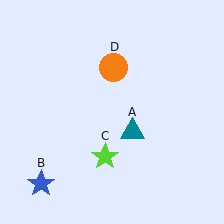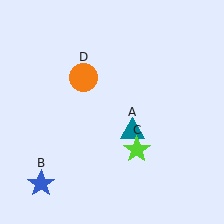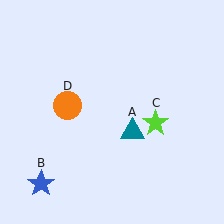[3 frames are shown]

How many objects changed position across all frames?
2 objects changed position: lime star (object C), orange circle (object D).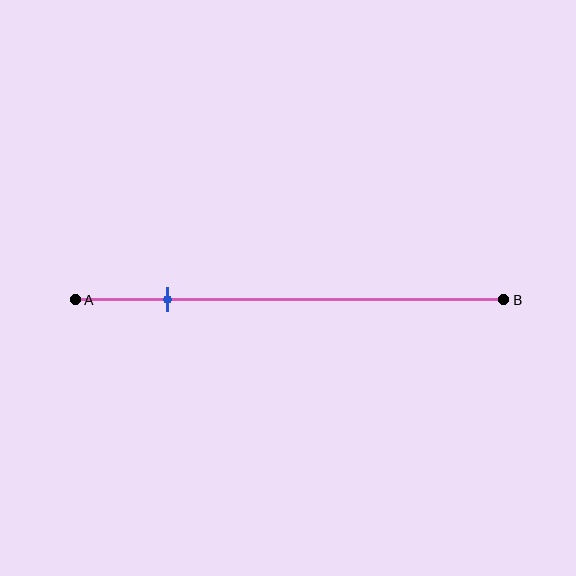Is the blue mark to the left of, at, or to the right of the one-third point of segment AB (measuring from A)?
The blue mark is to the left of the one-third point of segment AB.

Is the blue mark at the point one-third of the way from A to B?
No, the mark is at about 20% from A, not at the 33% one-third point.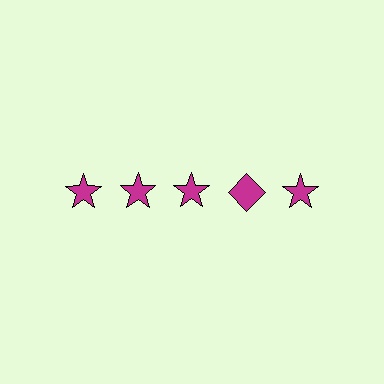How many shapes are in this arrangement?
There are 5 shapes arranged in a grid pattern.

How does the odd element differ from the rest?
It has a different shape: diamond instead of star.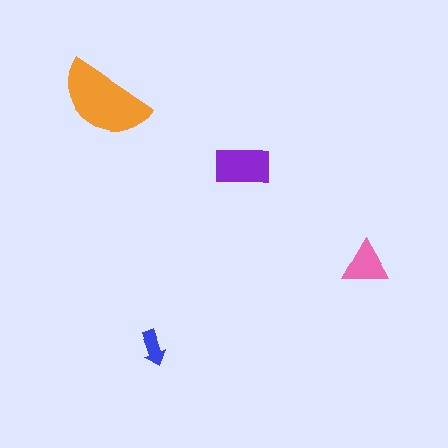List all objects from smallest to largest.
The blue arrow, the pink triangle, the purple rectangle, the orange semicircle.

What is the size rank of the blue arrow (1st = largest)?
4th.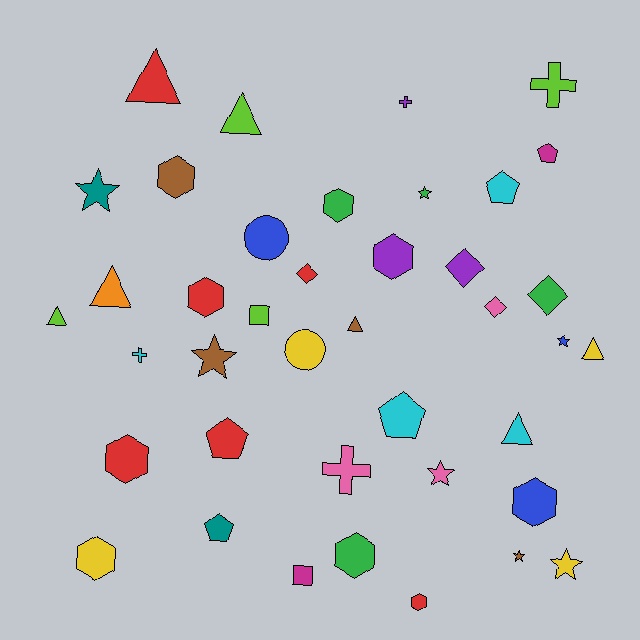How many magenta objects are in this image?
There are 2 magenta objects.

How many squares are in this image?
There are 2 squares.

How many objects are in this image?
There are 40 objects.